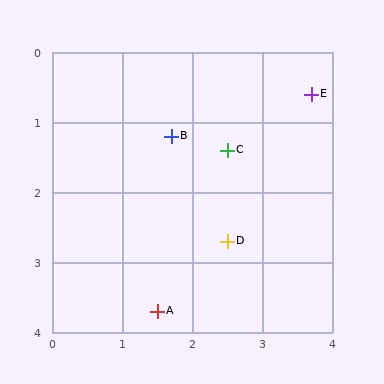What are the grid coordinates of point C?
Point C is at approximately (2.5, 1.4).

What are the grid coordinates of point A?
Point A is at approximately (1.5, 3.7).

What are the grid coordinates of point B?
Point B is at approximately (1.7, 1.2).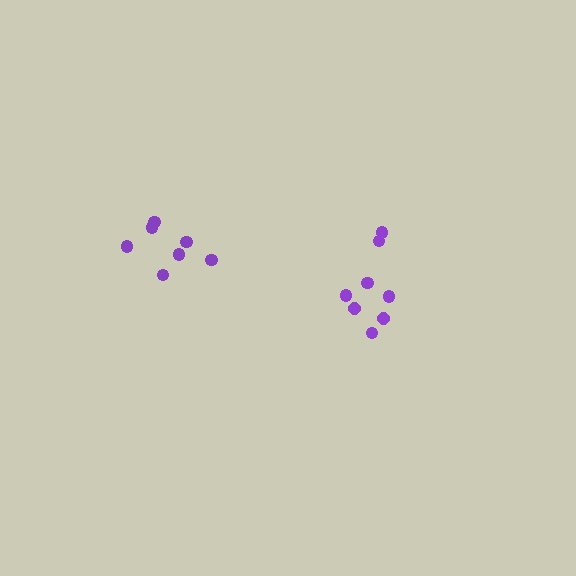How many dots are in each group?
Group 1: 7 dots, Group 2: 8 dots (15 total).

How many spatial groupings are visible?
There are 2 spatial groupings.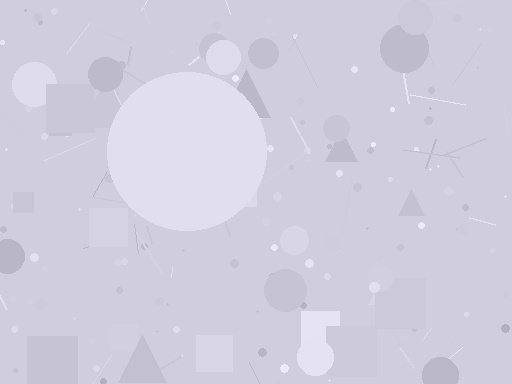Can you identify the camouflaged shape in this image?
The camouflaged shape is a circle.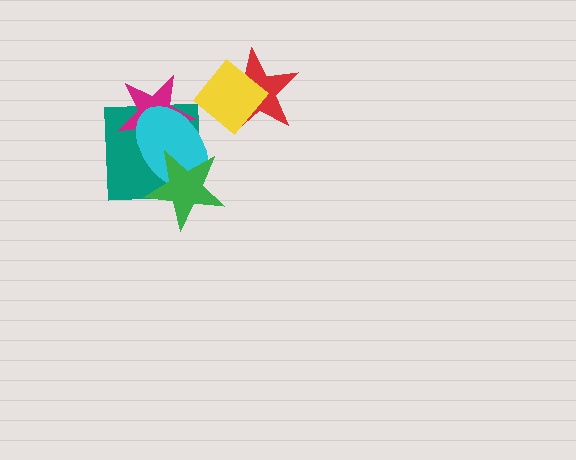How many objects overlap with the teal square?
3 objects overlap with the teal square.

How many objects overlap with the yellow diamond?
1 object overlaps with the yellow diamond.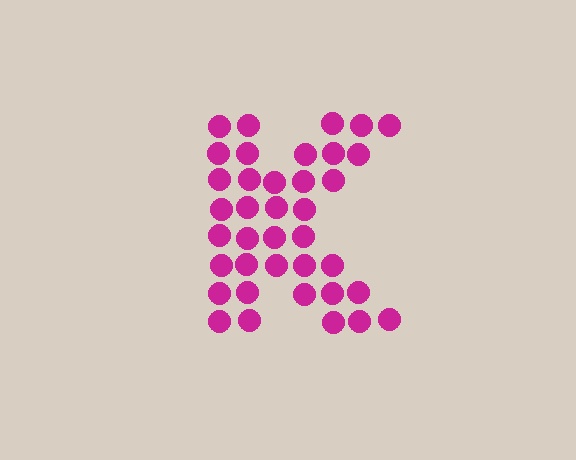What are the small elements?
The small elements are circles.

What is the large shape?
The large shape is the letter K.